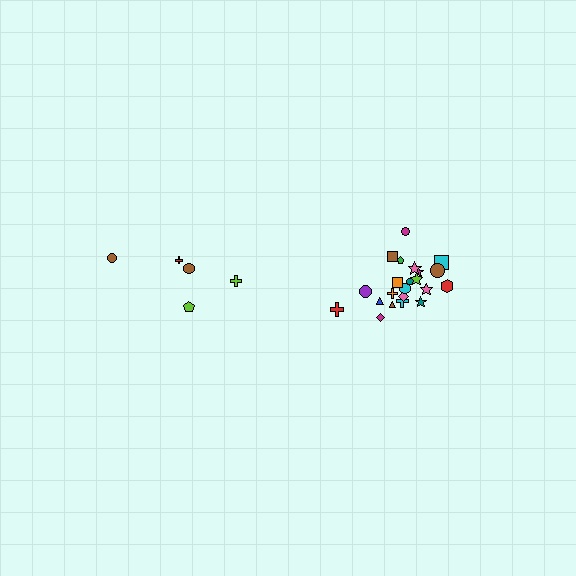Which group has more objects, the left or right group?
The right group.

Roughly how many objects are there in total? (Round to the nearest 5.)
Roughly 25 objects in total.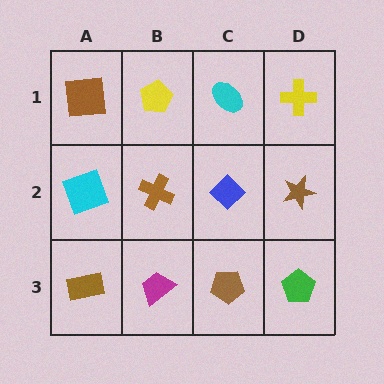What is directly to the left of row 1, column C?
A yellow pentagon.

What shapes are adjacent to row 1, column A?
A cyan square (row 2, column A), a yellow pentagon (row 1, column B).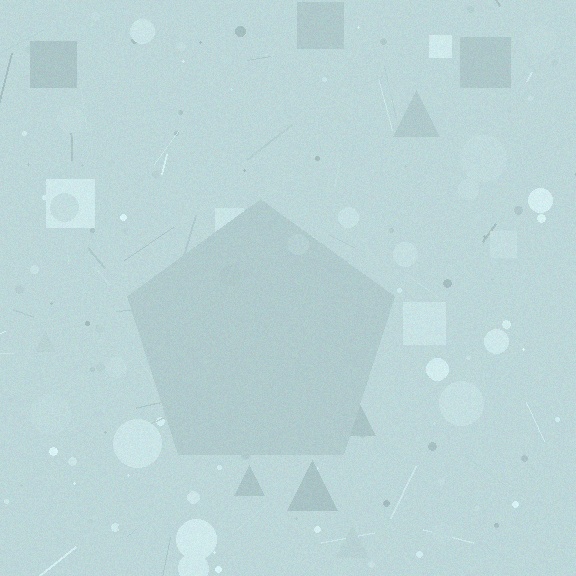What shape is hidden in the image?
A pentagon is hidden in the image.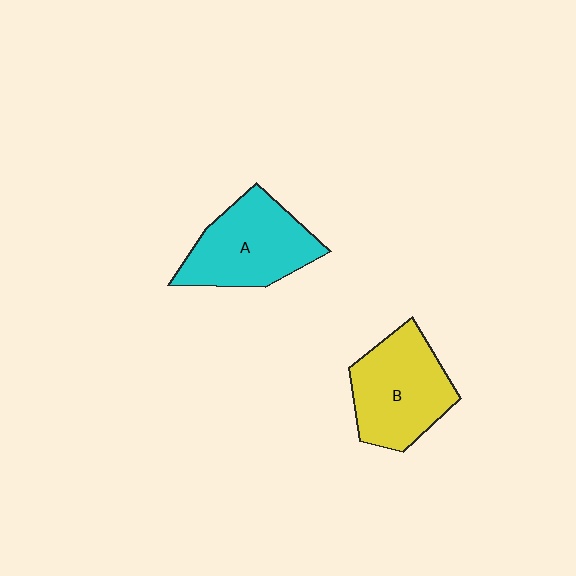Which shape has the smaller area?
Shape B (yellow).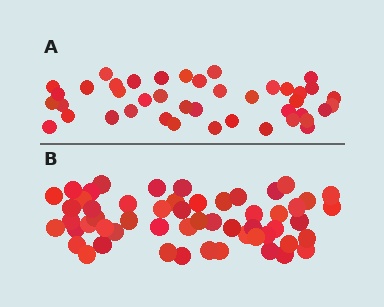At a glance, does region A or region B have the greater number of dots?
Region B (the bottom region) has more dots.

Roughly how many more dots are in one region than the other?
Region B has approximately 15 more dots than region A.